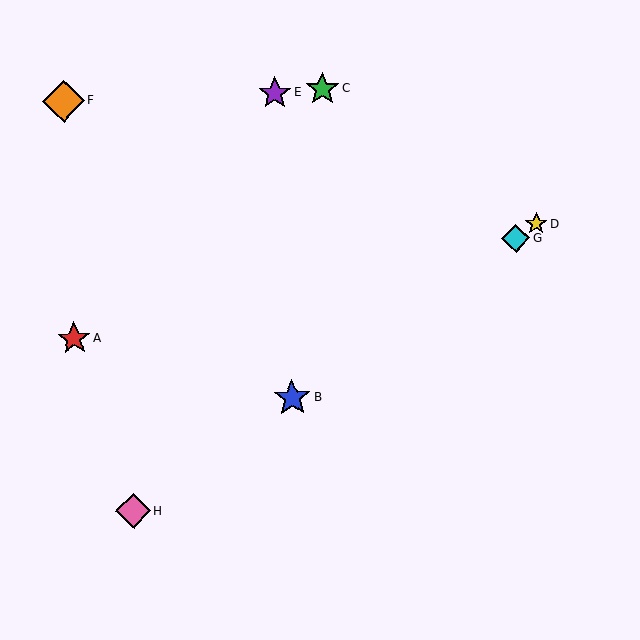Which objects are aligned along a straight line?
Objects B, D, G, H are aligned along a straight line.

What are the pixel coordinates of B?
Object B is at (292, 398).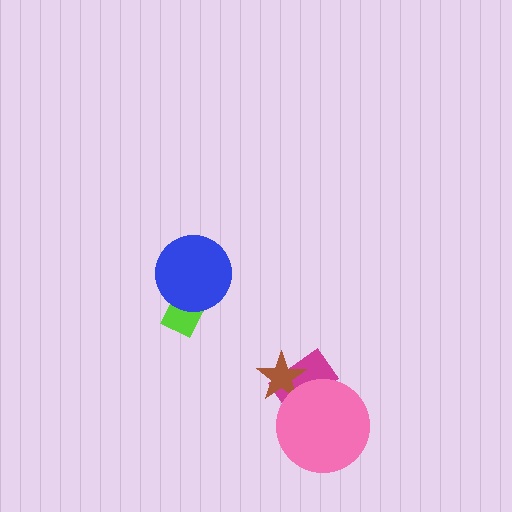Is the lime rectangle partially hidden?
Yes, it is partially covered by another shape.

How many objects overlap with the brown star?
2 objects overlap with the brown star.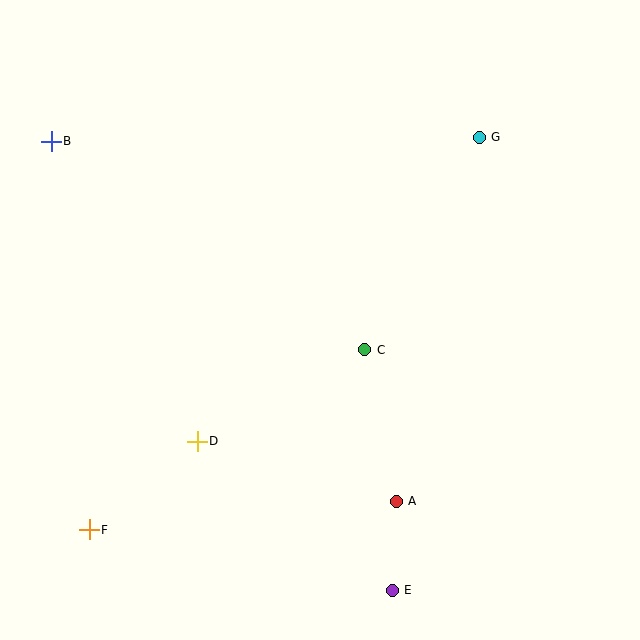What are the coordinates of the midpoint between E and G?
The midpoint between E and G is at (436, 364).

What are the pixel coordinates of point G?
Point G is at (479, 137).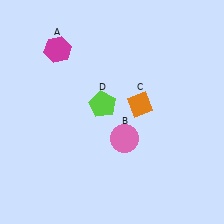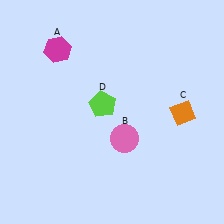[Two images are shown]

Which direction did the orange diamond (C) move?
The orange diamond (C) moved right.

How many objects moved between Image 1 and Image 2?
1 object moved between the two images.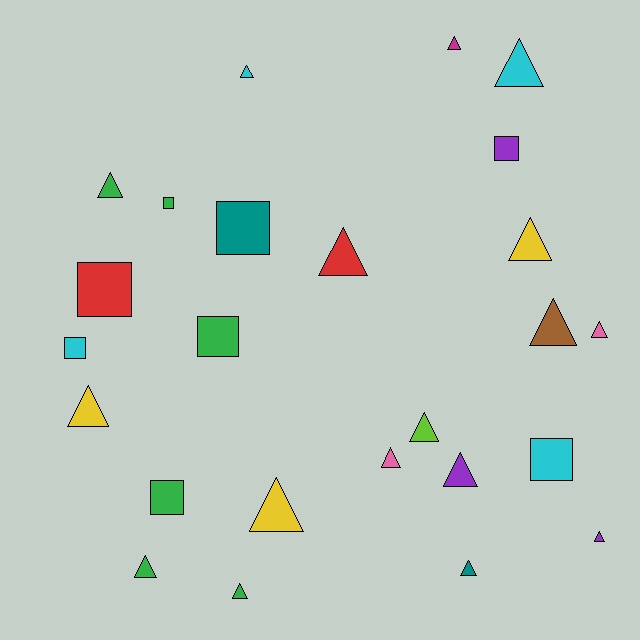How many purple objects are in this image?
There are 3 purple objects.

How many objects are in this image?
There are 25 objects.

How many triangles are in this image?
There are 17 triangles.